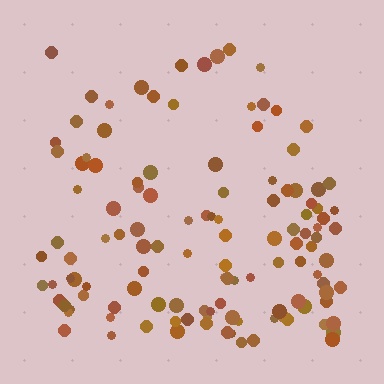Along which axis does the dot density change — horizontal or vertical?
Vertical.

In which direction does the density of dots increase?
From top to bottom, with the bottom side densest.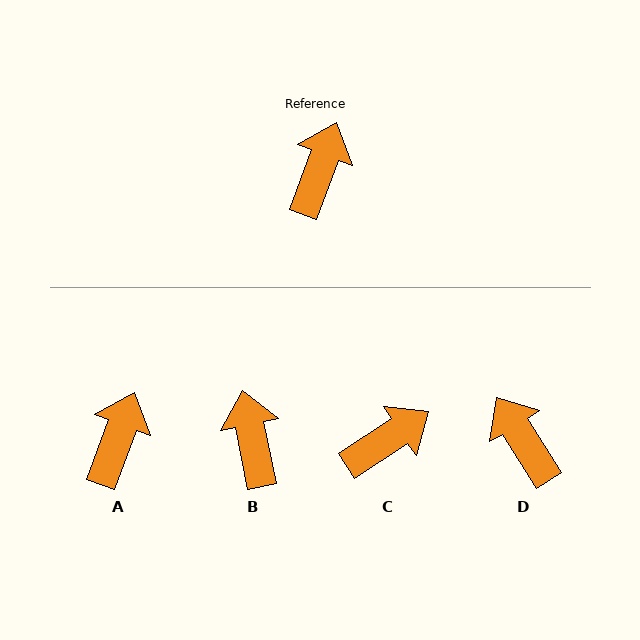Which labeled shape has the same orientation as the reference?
A.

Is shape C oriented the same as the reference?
No, it is off by about 36 degrees.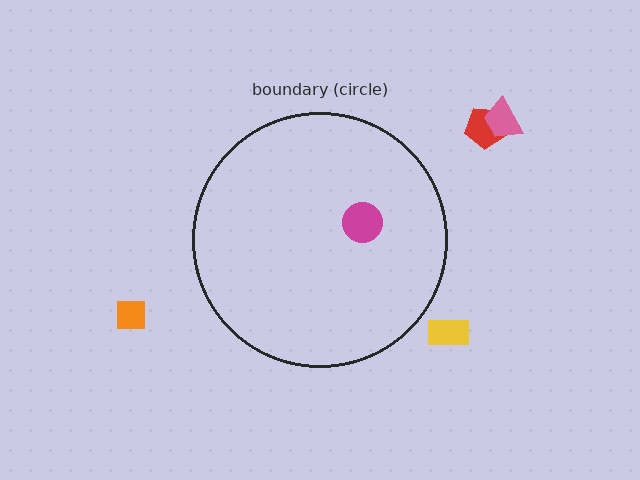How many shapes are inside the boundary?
1 inside, 4 outside.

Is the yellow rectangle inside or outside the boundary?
Outside.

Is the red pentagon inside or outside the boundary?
Outside.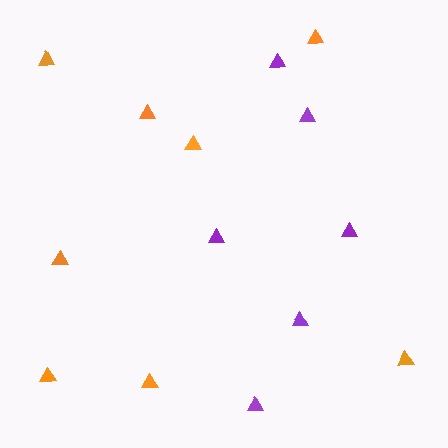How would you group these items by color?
There are 2 groups: one group of purple triangles (6) and one group of orange triangles (8).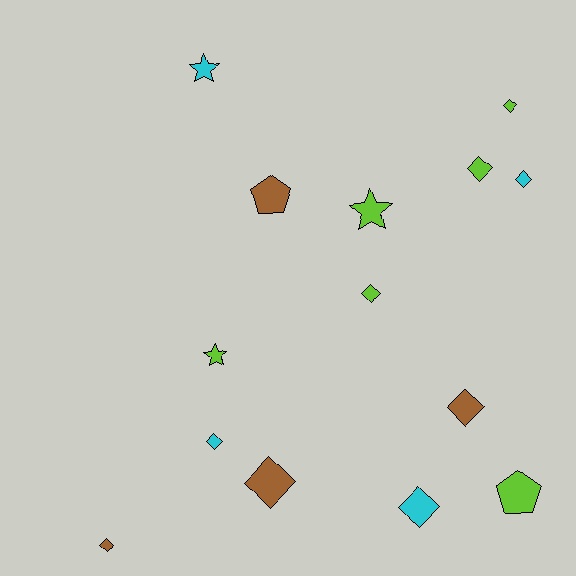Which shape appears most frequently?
Diamond, with 9 objects.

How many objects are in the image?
There are 14 objects.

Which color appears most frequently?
Lime, with 6 objects.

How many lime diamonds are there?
There are 3 lime diamonds.